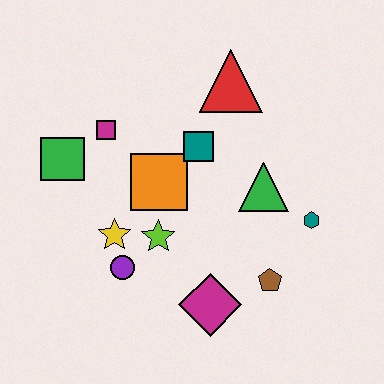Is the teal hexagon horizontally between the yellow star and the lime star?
No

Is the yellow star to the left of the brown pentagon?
Yes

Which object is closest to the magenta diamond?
The brown pentagon is closest to the magenta diamond.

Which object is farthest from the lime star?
The red triangle is farthest from the lime star.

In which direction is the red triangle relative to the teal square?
The red triangle is above the teal square.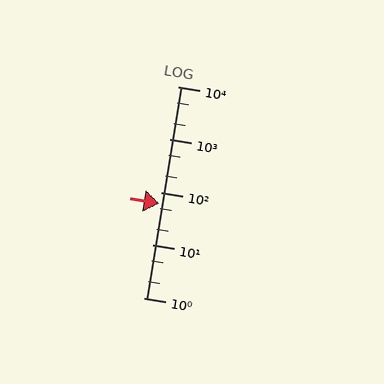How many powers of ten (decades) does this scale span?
The scale spans 4 decades, from 1 to 10000.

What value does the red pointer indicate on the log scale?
The pointer indicates approximately 62.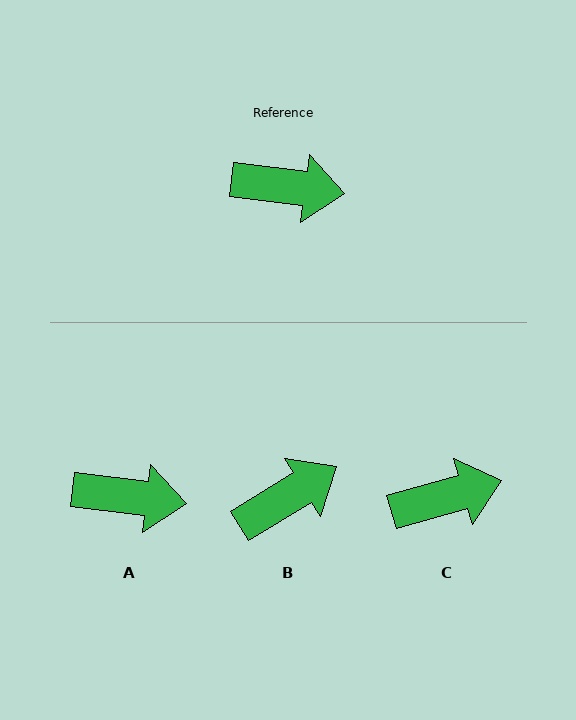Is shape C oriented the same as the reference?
No, it is off by about 23 degrees.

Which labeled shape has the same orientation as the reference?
A.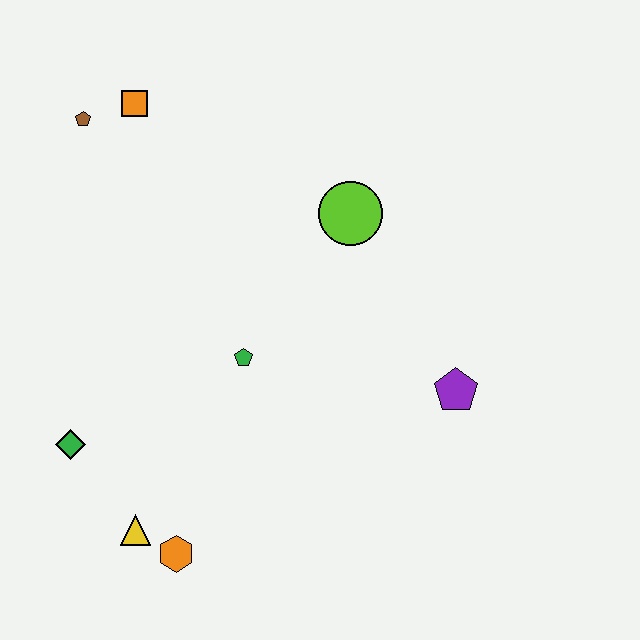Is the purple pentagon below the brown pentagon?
Yes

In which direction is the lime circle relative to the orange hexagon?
The lime circle is above the orange hexagon.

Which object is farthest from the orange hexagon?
The orange square is farthest from the orange hexagon.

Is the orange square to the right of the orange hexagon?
No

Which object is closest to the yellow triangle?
The orange hexagon is closest to the yellow triangle.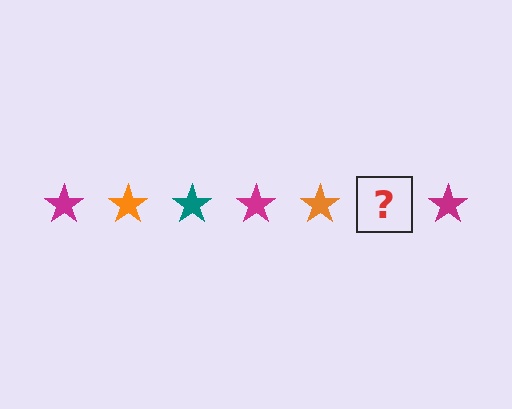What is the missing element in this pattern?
The missing element is a teal star.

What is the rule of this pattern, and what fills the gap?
The rule is that the pattern cycles through magenta, orange, teal stars. The gap should be filled with a teal star.